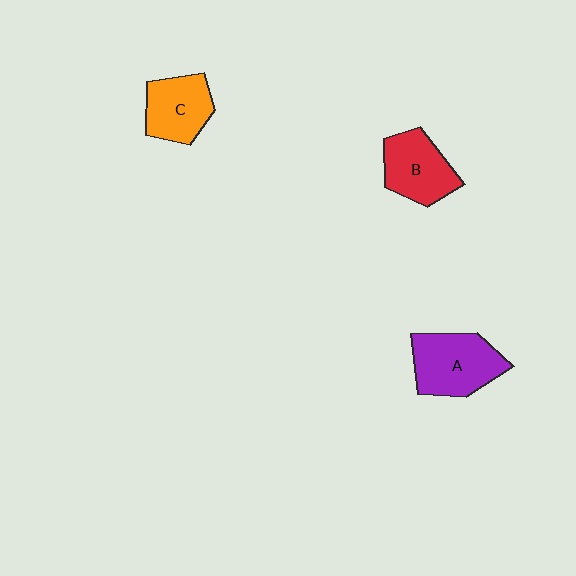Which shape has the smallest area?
Shape C (orange).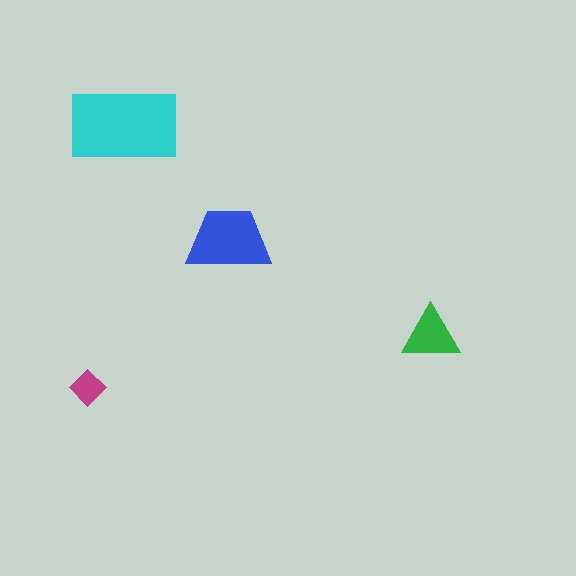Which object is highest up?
The cyan rectangle is topmost.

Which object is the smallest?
The magenta diamond.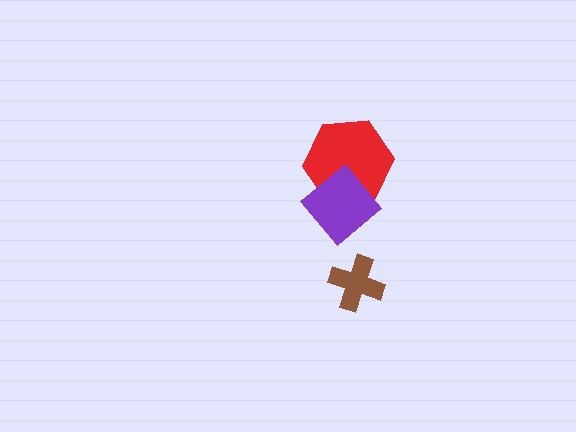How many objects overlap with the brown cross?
0 objects overlap with the brown cross.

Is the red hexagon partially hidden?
Yes, it is partially covered by another shape.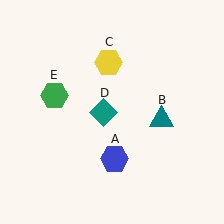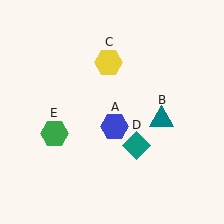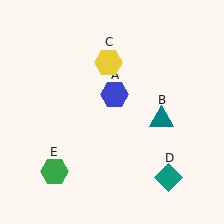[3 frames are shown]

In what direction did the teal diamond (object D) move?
The teal diamond (object D) moved down and to the right.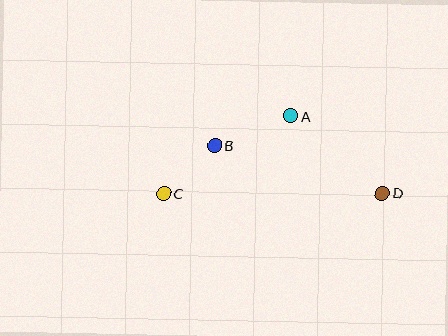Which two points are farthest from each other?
Points C and D are farthest from each other.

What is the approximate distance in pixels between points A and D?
The distance between A and D is approximately 120 pixels.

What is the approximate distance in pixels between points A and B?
The distance between A and B is approximately 82 pixels.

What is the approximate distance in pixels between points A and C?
The distance between A and C is approximately 149 pixels.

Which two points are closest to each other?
Points B and C are closest to each other.